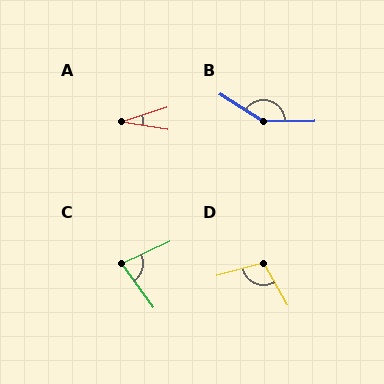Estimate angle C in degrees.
Approximately 79 degrees.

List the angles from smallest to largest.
A (28°), C (79°), D (105°), B (147°).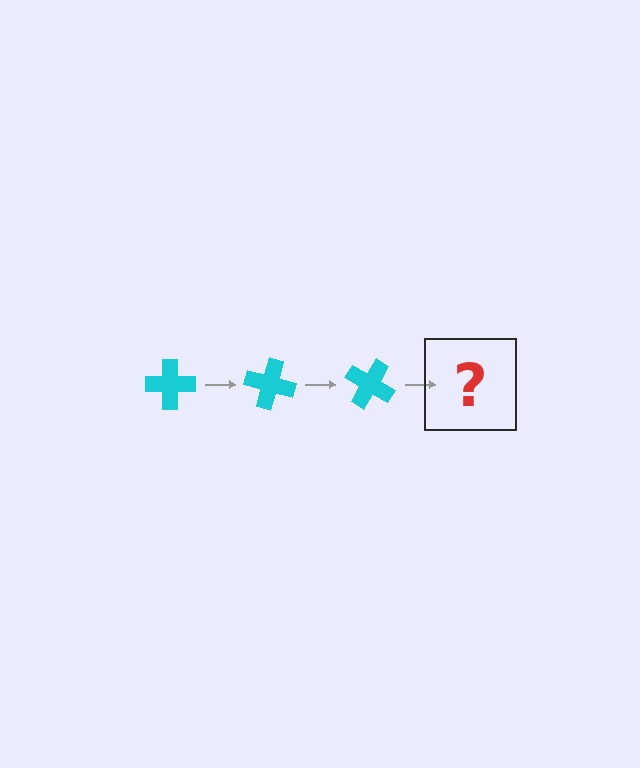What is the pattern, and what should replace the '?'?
The pattern is that the cross rotates 15 degrees each step. The '?' should be a cyan cross rotated 45 degrees.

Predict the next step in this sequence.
The next step is a cyan cross rotated 45 degrees.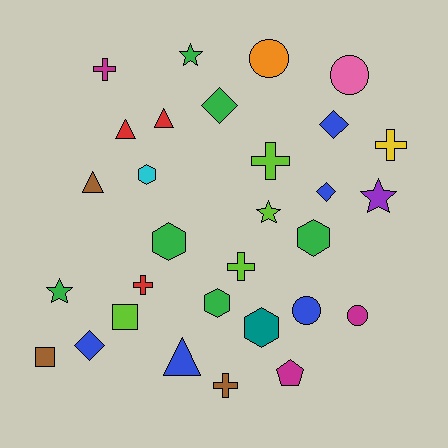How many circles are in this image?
There are 4 circles.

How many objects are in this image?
There are 30 objects.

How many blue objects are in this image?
There are 5 blue objects.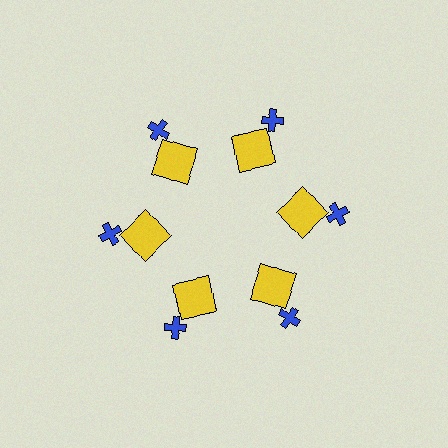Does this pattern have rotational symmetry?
Yes, this pattern has 6-fold rotational symmetry. It looks the same after rotating 60 degrees around the center.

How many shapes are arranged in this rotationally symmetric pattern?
There are 12 shapes, arranged in 6 groups of 2.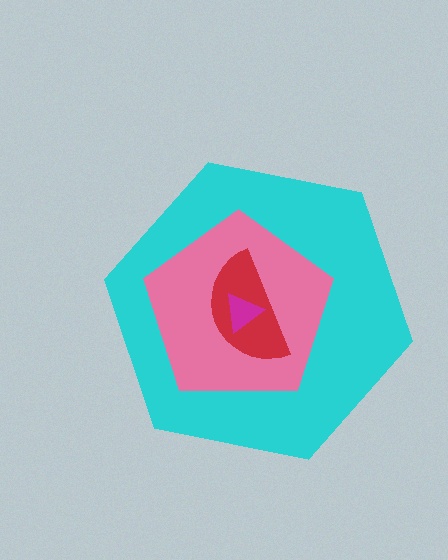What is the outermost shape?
The cyan hexagon.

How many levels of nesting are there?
4.